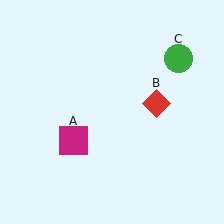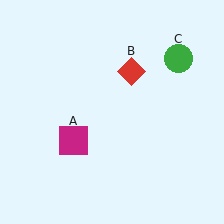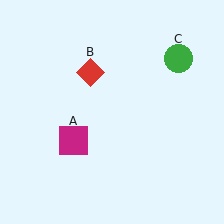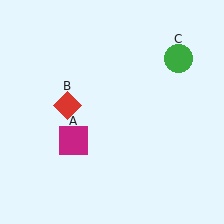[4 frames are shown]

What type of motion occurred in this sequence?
The red diamond (object B) rotated counterclockwise around the center of the scene.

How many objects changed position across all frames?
1 object changed position: red diamond (object B).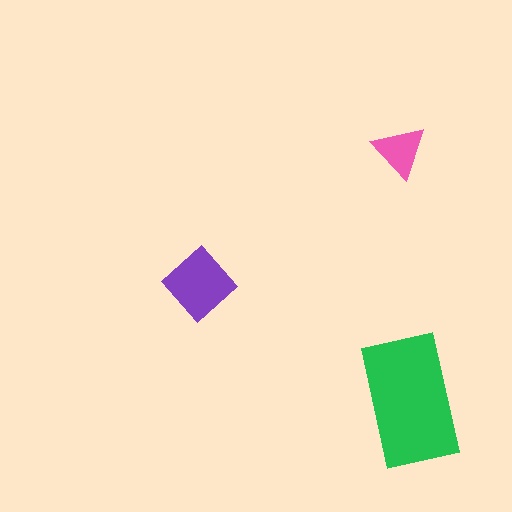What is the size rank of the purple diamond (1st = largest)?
2nd.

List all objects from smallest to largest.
The pink triangle, the purple diamond, the green rectangle.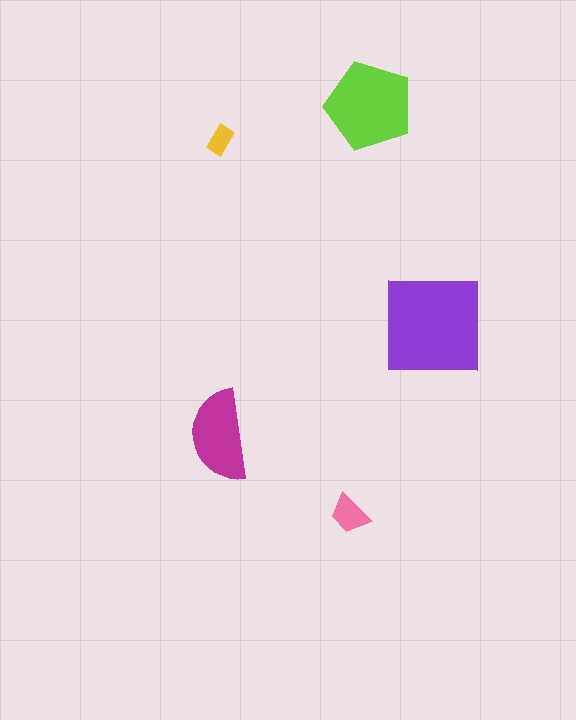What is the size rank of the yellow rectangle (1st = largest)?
5th.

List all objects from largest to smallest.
The purple square, the lime pentagon, the magenta semicircle, the pink trapezoid, the yellow rectangle.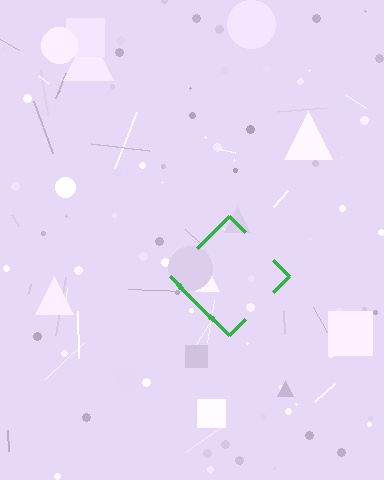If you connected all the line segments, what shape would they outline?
They would outline a diamond.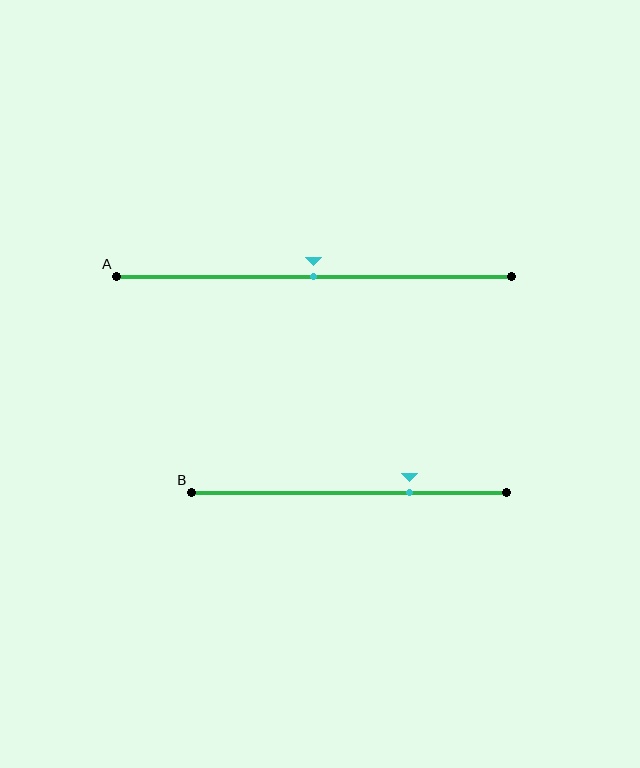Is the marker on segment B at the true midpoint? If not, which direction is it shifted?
No, the marker on segment B is shifted to the right by about 19% of the segment length.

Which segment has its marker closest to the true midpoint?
Segment A has its marker closest to the true midpoint.